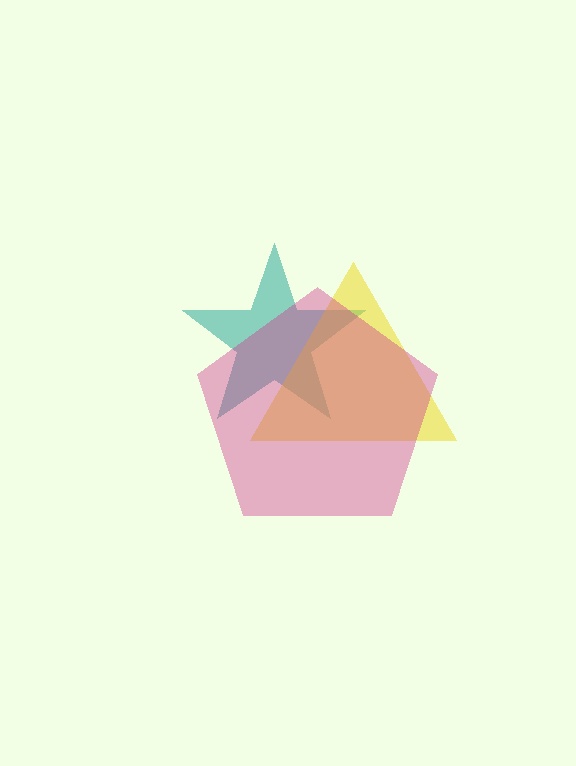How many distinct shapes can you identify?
There are 3 distinct shapes: a teal star, a yellow triangle, a magenta pentagon.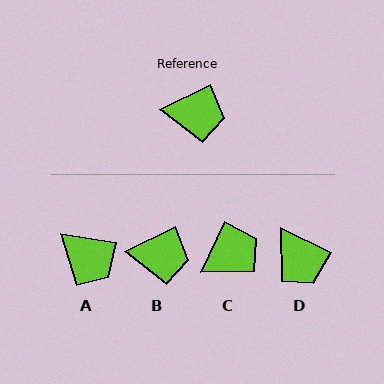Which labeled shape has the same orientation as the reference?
B.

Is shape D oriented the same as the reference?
No, it is off by about 52 degrees.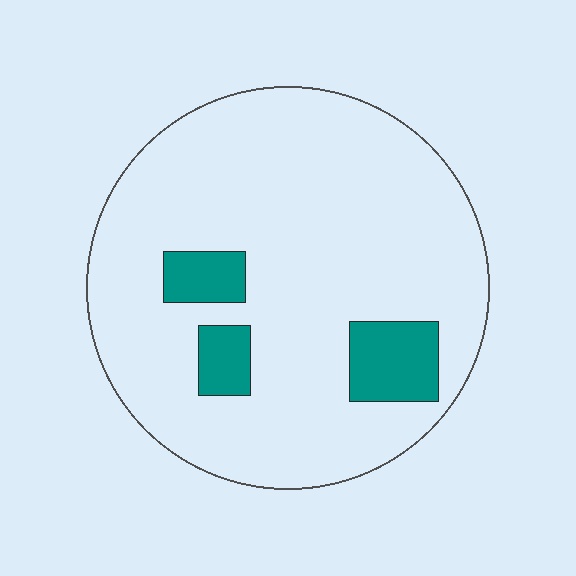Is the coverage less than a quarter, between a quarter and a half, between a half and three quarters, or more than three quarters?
Less than a quarter.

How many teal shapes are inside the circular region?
3.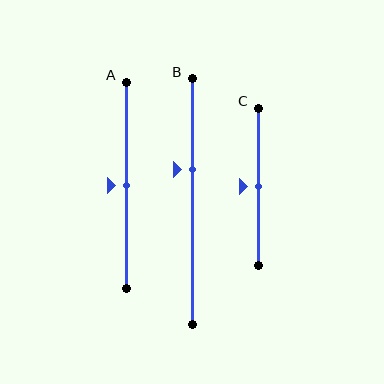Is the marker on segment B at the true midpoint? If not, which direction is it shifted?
No, the marker on segment B is shifted upward by about 13% of the segment length.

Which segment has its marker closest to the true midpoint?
Segment A has its marker closest to the true midpoint.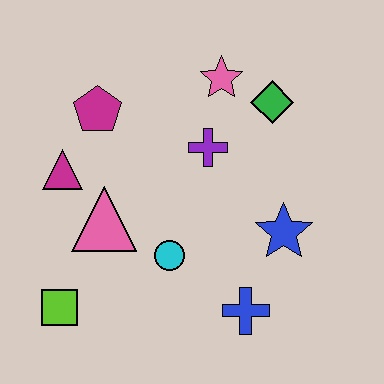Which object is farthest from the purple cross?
The lime square is farthest from the purple cross.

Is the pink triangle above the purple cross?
No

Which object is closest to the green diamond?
The pink star is closest to the green diamond.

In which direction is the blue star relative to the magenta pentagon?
The blue star is to the right of the magenta pentagon.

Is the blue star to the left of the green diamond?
No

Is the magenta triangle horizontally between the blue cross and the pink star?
No